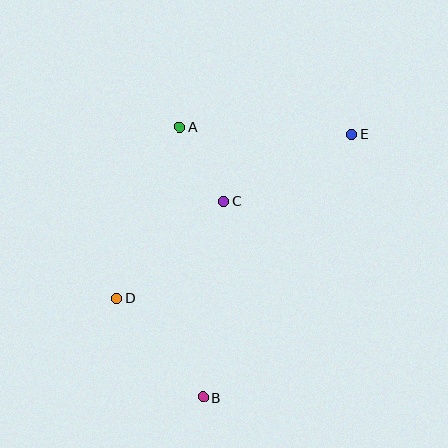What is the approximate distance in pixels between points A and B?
The distance between A and B is approximately 271 pixels.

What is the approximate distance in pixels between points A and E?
The distance between A and E is approximately 172 pixels.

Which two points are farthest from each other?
Points B and E are farthest from each other.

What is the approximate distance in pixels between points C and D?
The distance between C and D is approximately 144 pixels.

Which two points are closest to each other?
Points A and C are closest to each other.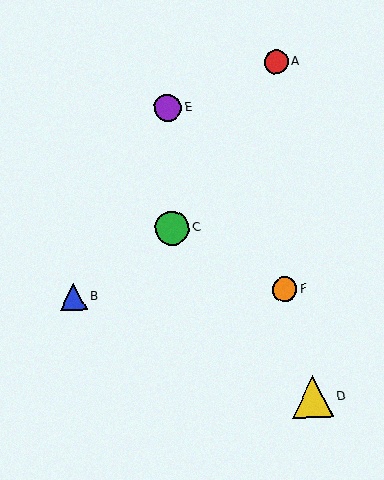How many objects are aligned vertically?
2 objects (C, E) are aligned vertically.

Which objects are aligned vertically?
Objects C, E are aligned vertically.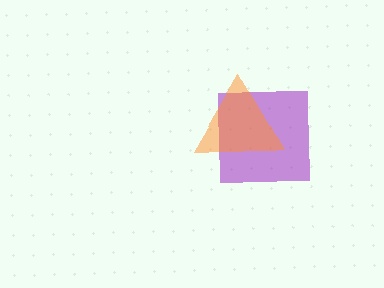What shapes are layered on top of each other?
The layered shapes are: a purple square, an orange triangle.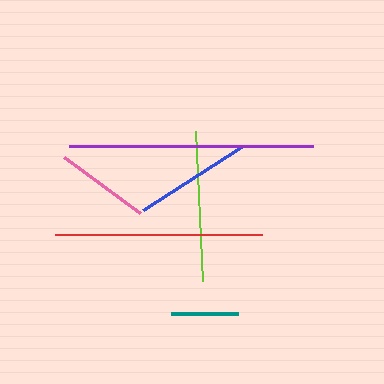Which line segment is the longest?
The purple line is the longest at approximately 244 pixels.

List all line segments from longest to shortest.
From longest to shortest: purple, red, lime, blue, pink, teal.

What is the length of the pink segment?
The pink segment is approximately 94 pixels long.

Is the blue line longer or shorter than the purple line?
The purple line is longer than the blue line.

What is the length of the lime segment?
The lime segment is approximately 151 pixels long.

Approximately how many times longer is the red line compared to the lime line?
The red line is approximately 1.4 times the length of the lime line.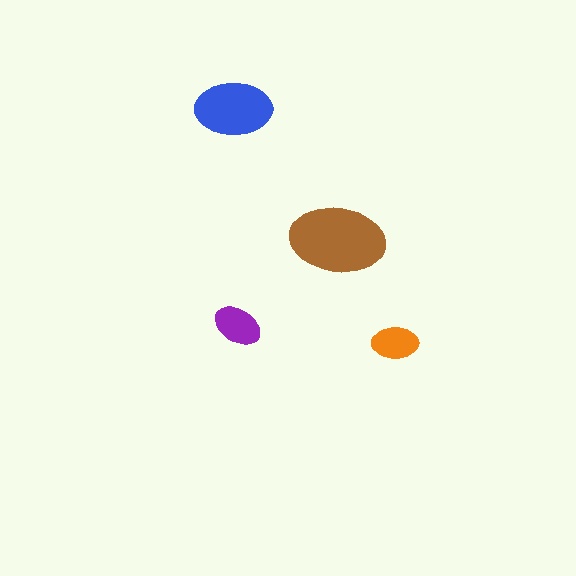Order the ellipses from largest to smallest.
the brown one, the blue one, the purple one, the orange one.